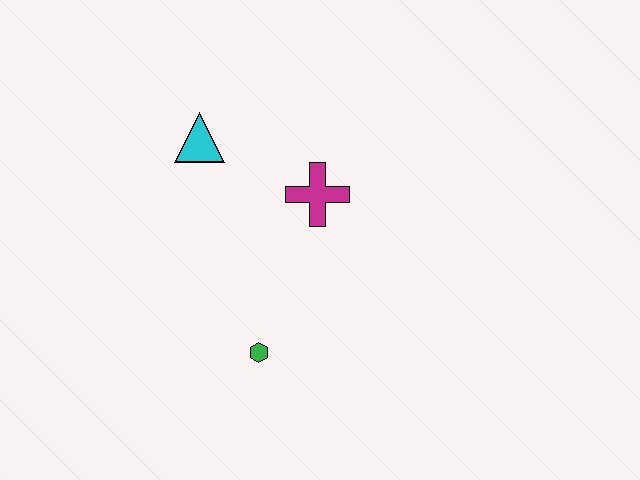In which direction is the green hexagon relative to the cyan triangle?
The green hexagon is below the cyan triangle.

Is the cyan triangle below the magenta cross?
No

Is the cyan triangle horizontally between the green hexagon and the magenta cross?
No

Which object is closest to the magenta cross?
The cyan triangle is closest to the magenta cross.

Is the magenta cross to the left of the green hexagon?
No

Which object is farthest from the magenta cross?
The green hexagon is farthest from the magenta cross.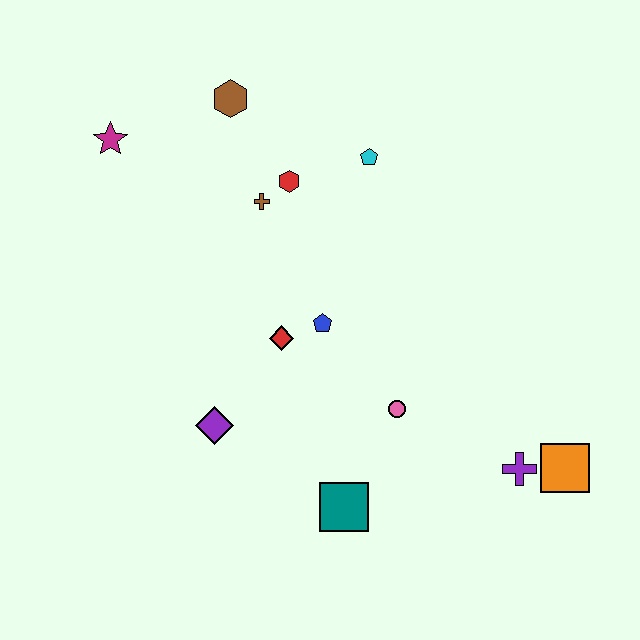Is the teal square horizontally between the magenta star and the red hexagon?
No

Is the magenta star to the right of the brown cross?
No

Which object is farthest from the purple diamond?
The orange square is farthest from the purple diamond.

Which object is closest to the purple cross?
The orange square is closest to the purple cross.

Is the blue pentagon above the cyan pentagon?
No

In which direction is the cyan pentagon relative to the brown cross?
The cyan pentagon is to the right of the brown cross.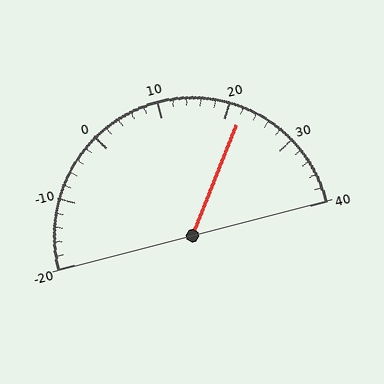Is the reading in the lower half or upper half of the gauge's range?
The reading is in the upper half of the range (-20 to 40).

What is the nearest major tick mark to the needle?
The nearest major tick mark is 20.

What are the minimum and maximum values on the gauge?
The gauge ranges from -20 to 40.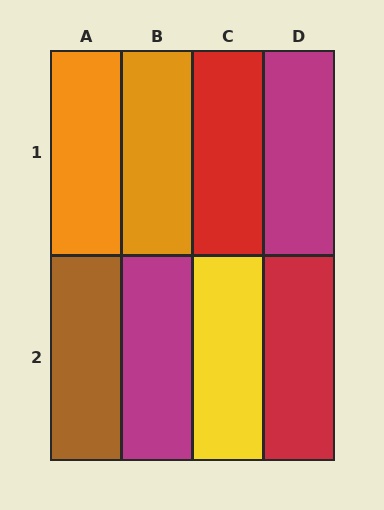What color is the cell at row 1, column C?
Red.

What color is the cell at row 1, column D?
Magenta.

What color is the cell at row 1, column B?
Orange.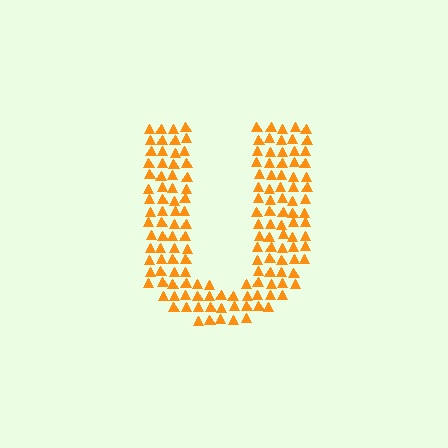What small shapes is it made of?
It is made of small triangles.